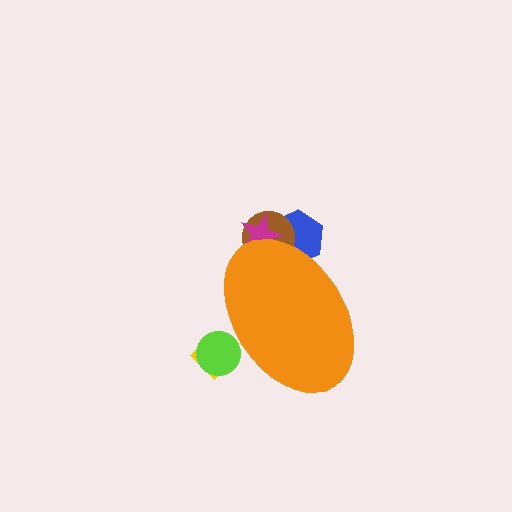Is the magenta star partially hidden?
Yes, the magenta star is partially hidden behind the orange ellipse.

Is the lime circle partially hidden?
Yes, the lime circle is partially hidden behind the orange ellipse.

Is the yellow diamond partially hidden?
Yes, the yellow diamond is partially hidden behind the orange ellipse.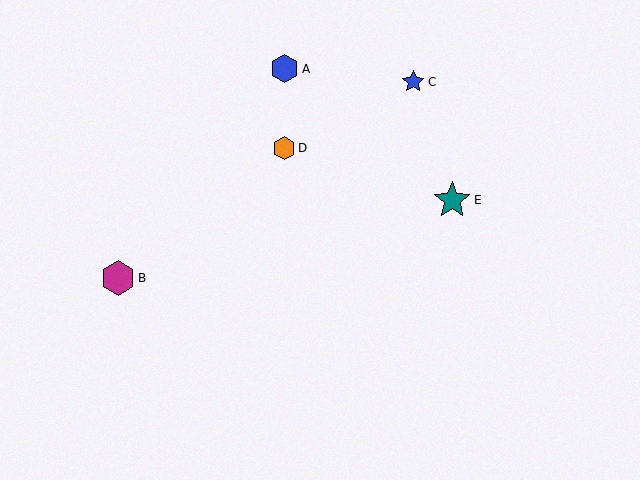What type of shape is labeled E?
Shape E is a teal star.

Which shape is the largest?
The teal star (labeled E) is the largest.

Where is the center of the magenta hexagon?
The center of the magenta hexagon is at (118, 278).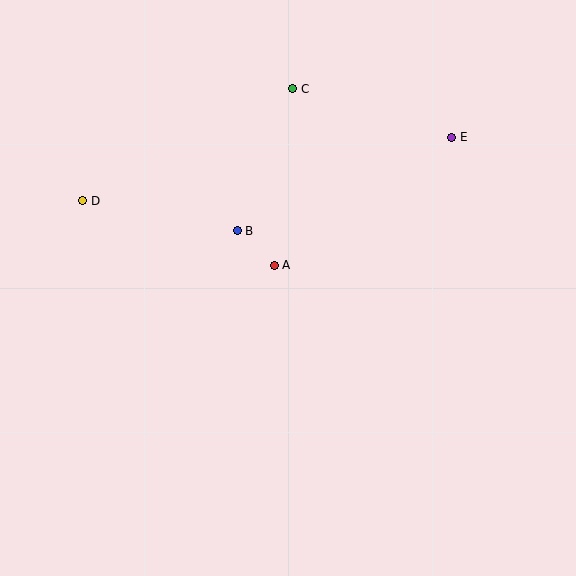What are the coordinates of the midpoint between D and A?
The midpoint between D and A is at (179, 233).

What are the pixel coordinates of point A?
Point A is at (274, 265).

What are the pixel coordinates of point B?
Point B is at (237, 231).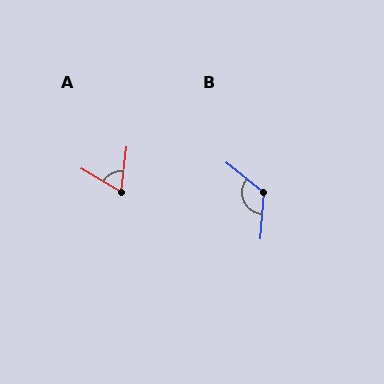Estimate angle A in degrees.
Approximately 65 degrees.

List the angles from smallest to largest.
A (65°), B (125°).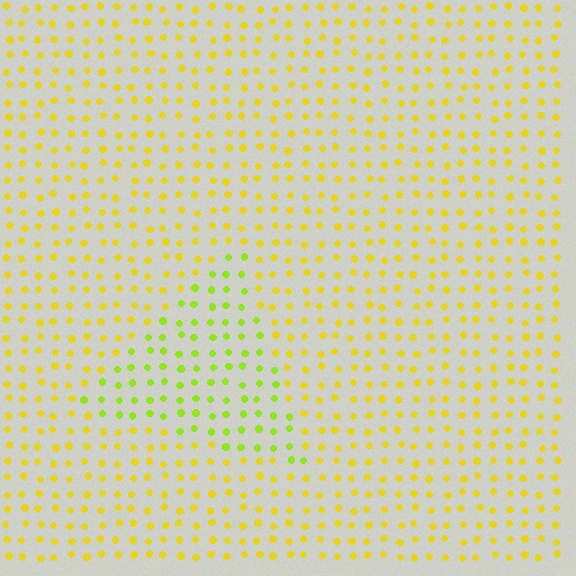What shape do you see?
I see a triangle.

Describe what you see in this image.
The image is filled with small yellow elements in a uniform arrangement. A triangle-shaped region is visible where the elements are tinted to a slightly different hue, forming a subtle color boundary.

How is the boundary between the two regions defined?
The boundary is defined purely by a slight shift in hue (about 32 degrees). Spacing, size, and orientation are identical on both sides.